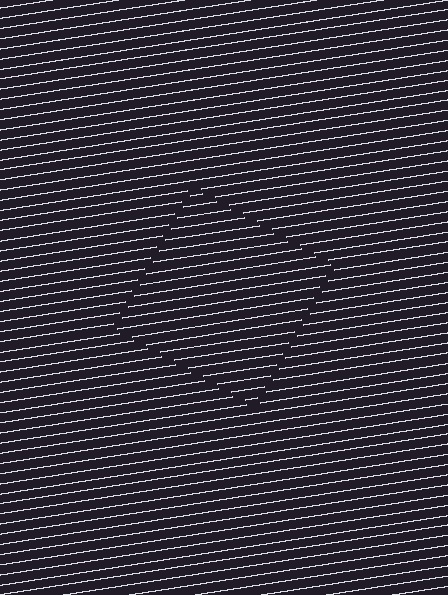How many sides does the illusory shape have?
4 sides — the line-ends trace a square.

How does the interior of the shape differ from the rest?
The interior of the shape contains the same grating, shifted by half a period — the contour is defined by the phase discontinuity where line-ends from the inner and outer gratings abut.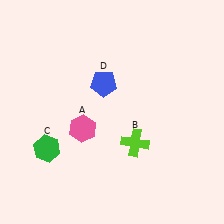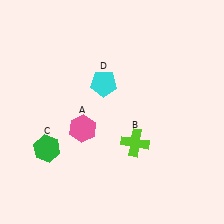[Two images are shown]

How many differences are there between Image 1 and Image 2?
There is 1 difference between the two images.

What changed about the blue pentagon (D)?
In Image 1, D is blue. In Image 2, it changed to cyan.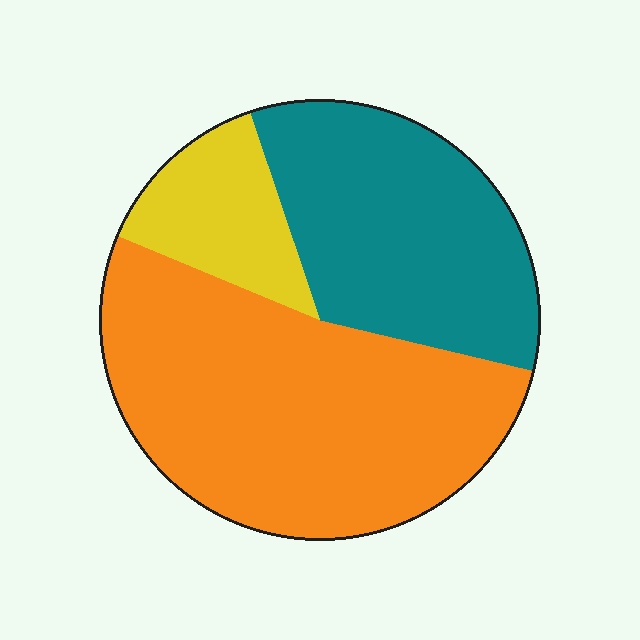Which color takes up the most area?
Orange, at roughly 50%.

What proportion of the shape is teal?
Teal covers about 35% of the shape.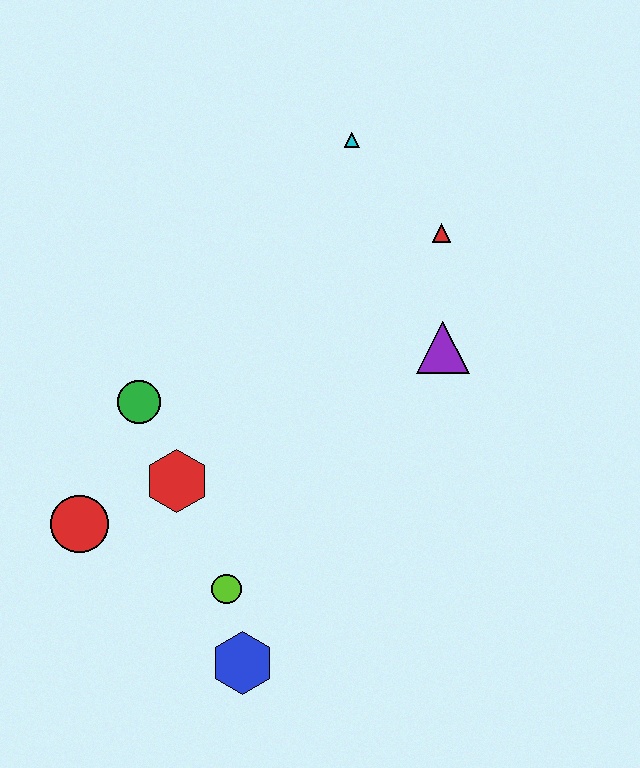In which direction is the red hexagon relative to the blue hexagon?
The red hexagon is above the blue hexagon.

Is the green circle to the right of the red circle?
Yes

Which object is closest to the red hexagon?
The green circle is closest to the red hexagon.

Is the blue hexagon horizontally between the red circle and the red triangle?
Yes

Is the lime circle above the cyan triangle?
No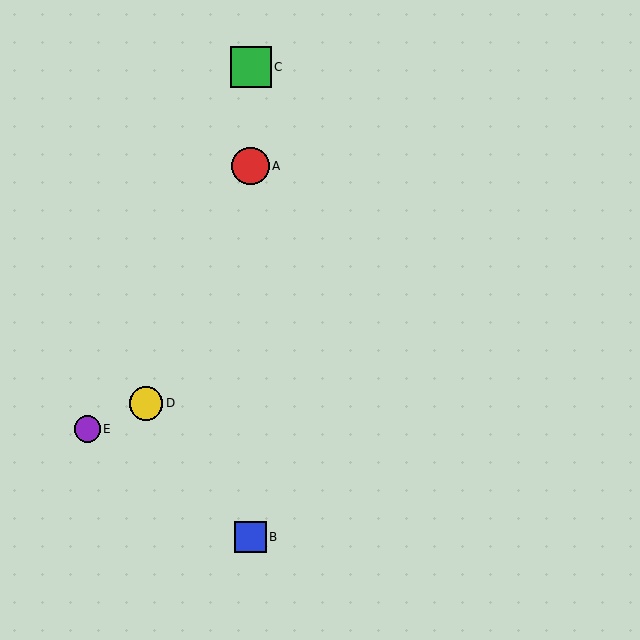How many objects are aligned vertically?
3 objects (A, B, C) are aligned vertically.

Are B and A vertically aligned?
Yes, both are at x≈251.